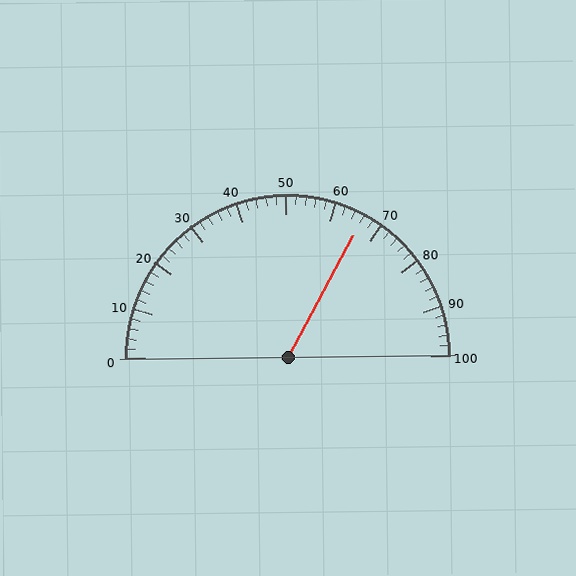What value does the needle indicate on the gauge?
The needle indicates approximately 66.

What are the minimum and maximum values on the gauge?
The gauge ranges from 0 to 100.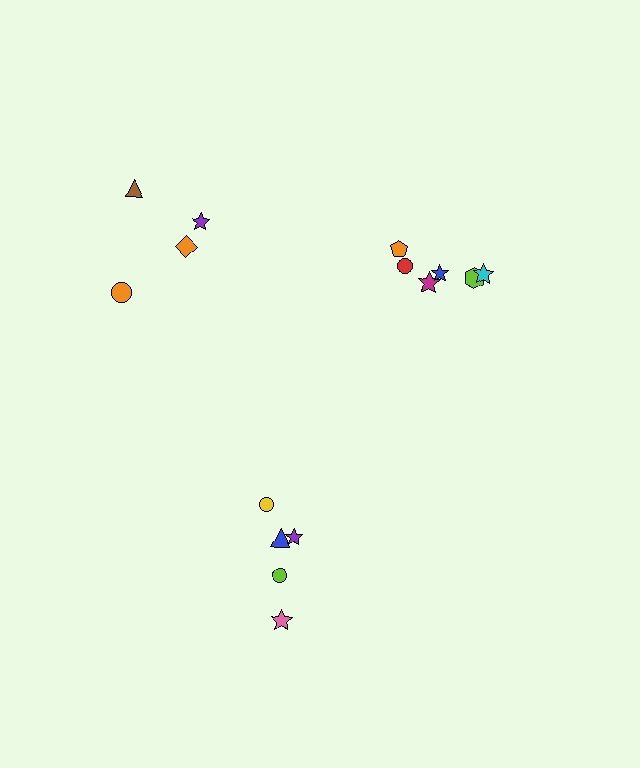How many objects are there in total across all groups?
There are 15 objects.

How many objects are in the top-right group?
There are 6 objects.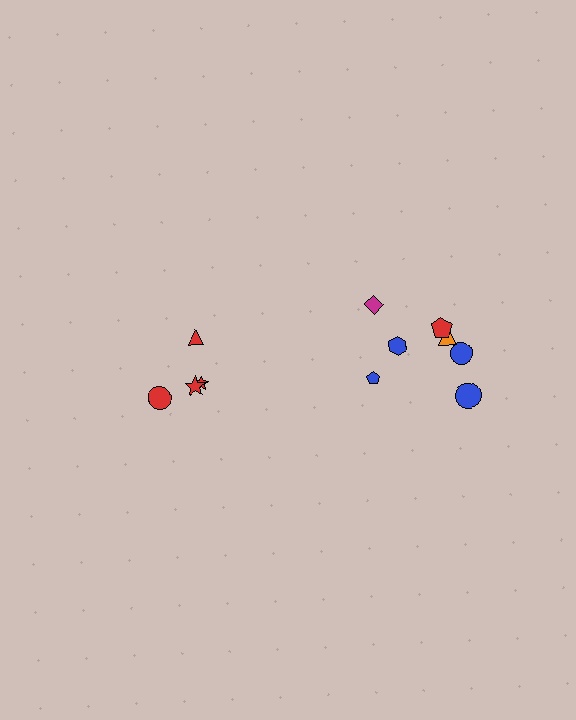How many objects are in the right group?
There are 7 objects.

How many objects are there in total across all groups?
There are 11 objects.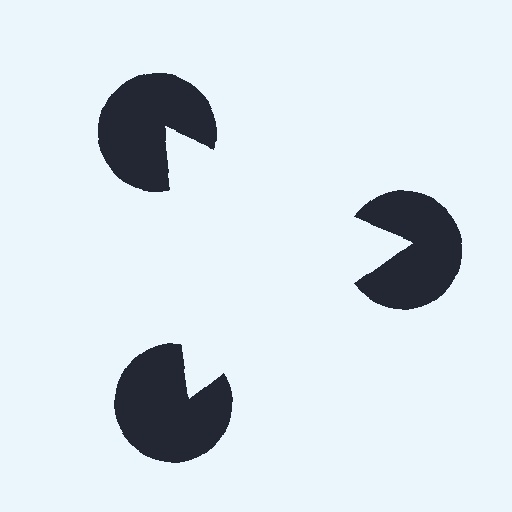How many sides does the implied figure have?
3 sides.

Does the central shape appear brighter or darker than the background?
It typically appears slightly brighter than the background, even though no actual brightness change is drawn.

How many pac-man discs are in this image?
There are 3 — one at each vertex of the illusory triangle.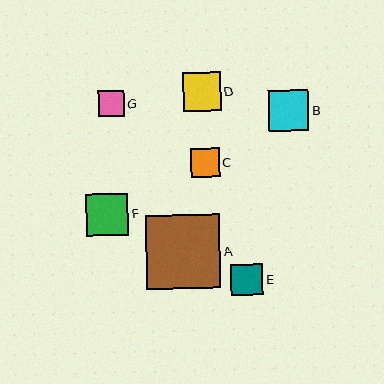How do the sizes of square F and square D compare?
Square F and square D are approximately the same size.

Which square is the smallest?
Square G is the smallest with a size of approximately 26 pixels.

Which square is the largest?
Square A is the largest with a size of approximately 74 pixels.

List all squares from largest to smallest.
From largest to smallest: A, F, B, D, E, C, G.